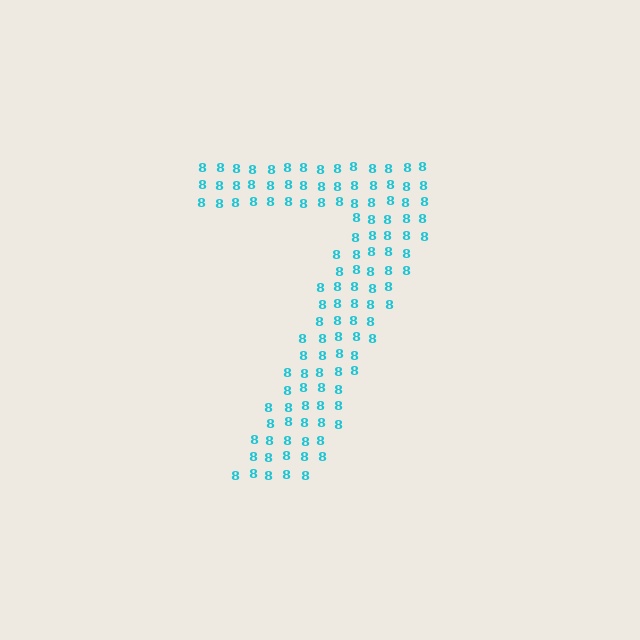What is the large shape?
The large shape is the digit 7.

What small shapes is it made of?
It is made of small digit 8's.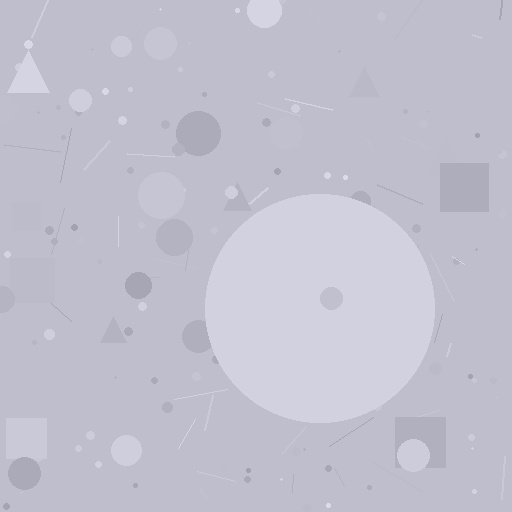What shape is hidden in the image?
A circle is hidden in the image.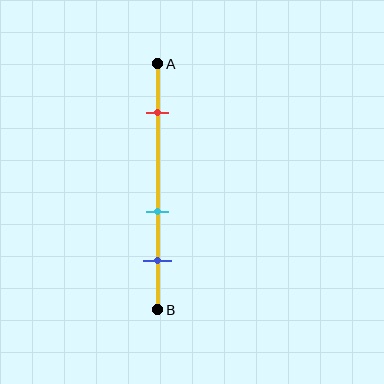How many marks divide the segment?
There are 3 marks dividing the segment.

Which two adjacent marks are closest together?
The cyan and blue marks are the closest adjacent pair.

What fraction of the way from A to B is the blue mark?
The blue mark is approximately 80% (0.8) of the way from A to B.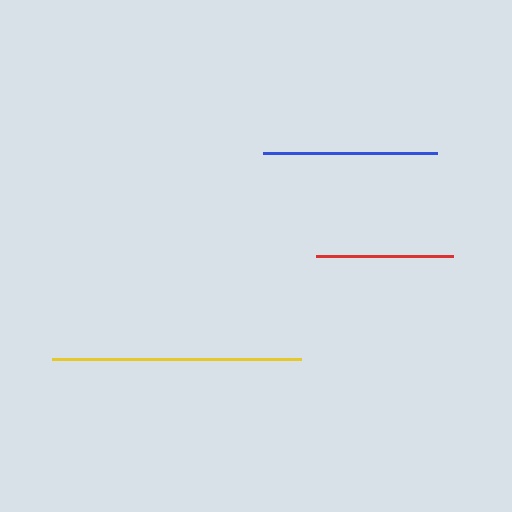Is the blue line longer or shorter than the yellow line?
The yellow line is longer than the blue line.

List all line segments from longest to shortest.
From longest to shortest: yellow, blue, red.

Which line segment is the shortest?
The red line is the shortest at approximately 137 pixels.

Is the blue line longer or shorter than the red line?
The blue line is longer than the red line.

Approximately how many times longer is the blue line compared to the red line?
The blue line is approximately 1.3 times the length of the red line.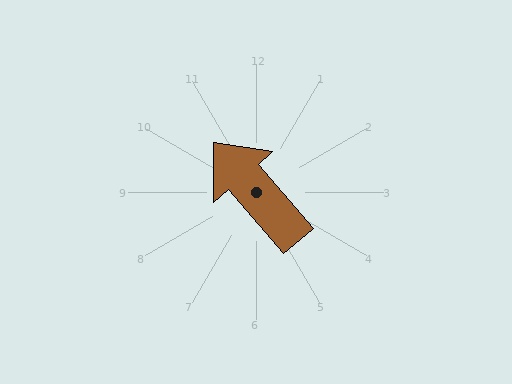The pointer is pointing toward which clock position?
Roughly 11 o'clock.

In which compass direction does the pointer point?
Northwest.